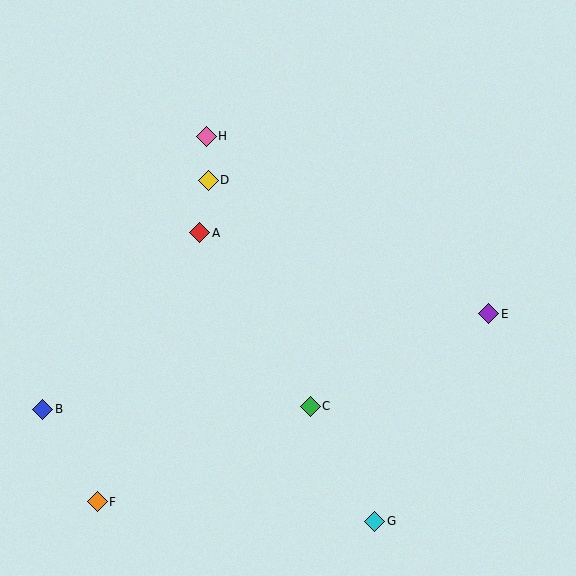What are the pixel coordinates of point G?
Point G is at (375, 521).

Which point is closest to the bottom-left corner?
Point F is closest to the bottom-left corner.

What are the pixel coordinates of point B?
Point B is at (43, 409).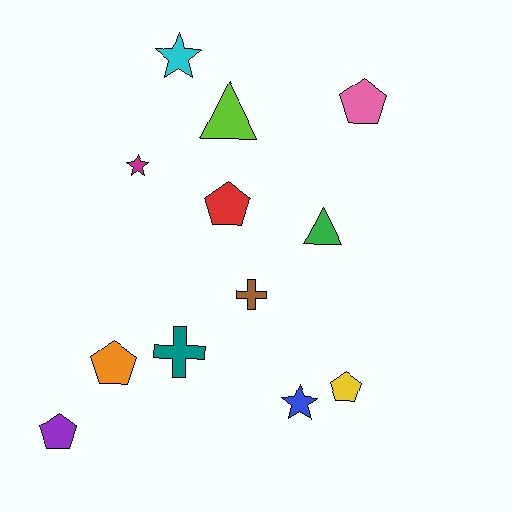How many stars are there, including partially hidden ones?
There are 3 stars.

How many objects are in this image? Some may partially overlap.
There are 12 objects.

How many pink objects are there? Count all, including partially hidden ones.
There is 1 pink object.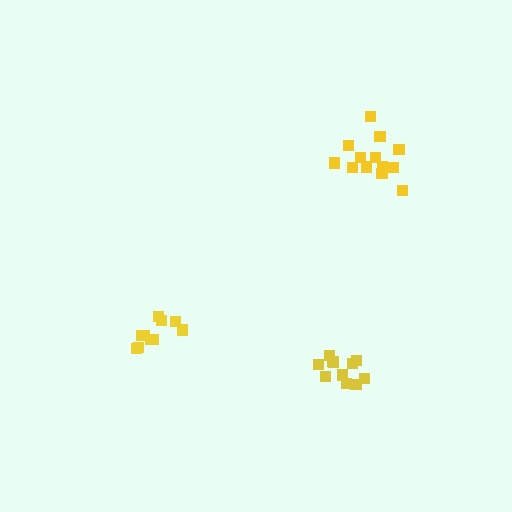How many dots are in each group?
Group 1: 10 dots, Group 2: 11 dots, Group 3: 13 dots (34 total).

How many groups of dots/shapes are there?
There are 3 groups.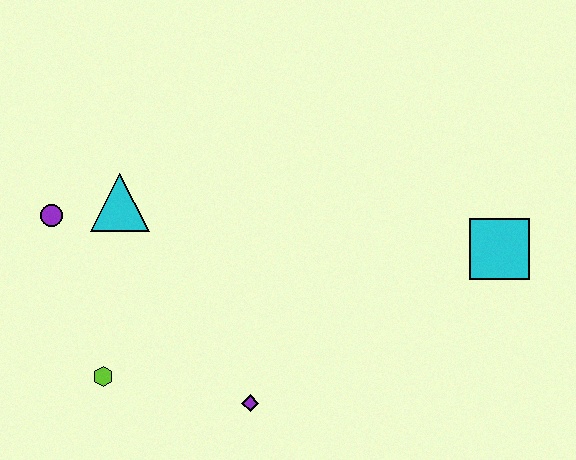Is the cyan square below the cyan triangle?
Yes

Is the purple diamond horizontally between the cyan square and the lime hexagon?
Yes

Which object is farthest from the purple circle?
The cyan square is farthest from the purple circle.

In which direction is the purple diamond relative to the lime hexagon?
The purple diamond is to the right of the lime hexagon.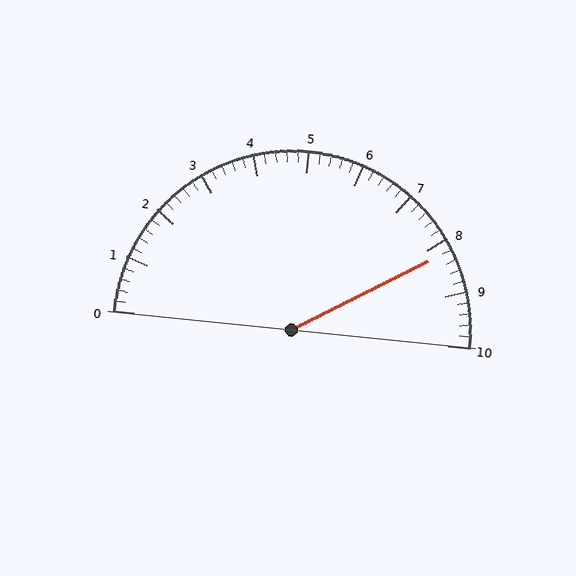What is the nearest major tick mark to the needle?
The nearest major tick mark is 8.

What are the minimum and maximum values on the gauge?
The gauge ranges from 0 to 10.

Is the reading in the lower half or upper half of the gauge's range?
The reading is in the upper half of the range (0 to 10).